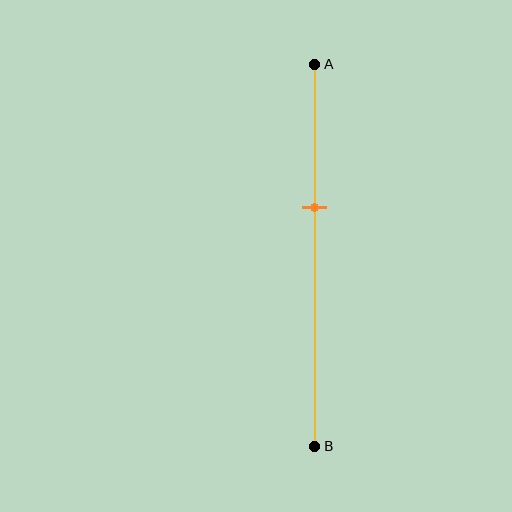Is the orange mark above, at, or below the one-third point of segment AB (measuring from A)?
The orange mark is below the one-third point of segment AB.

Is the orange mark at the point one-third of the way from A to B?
No, the mark is at about 40% from A, not at the 33% one-third point.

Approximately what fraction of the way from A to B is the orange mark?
The orange mark is approximately 40% of the way from A to B.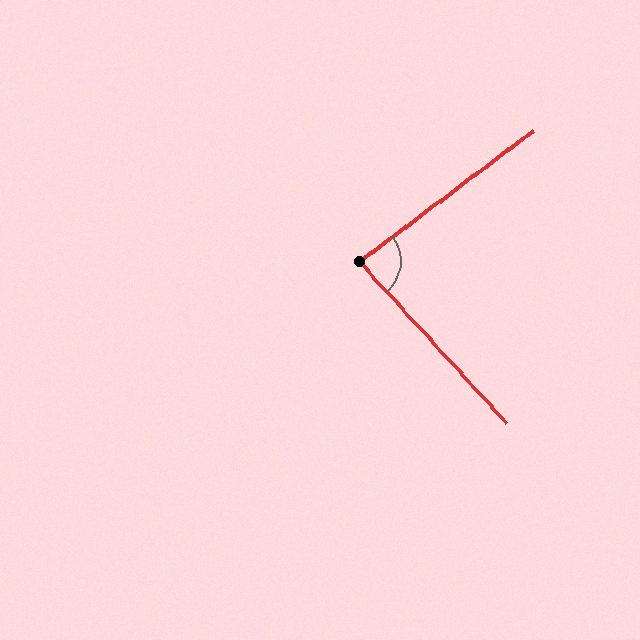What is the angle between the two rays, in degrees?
Approximately 85 degrees.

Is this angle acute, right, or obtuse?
It is acute.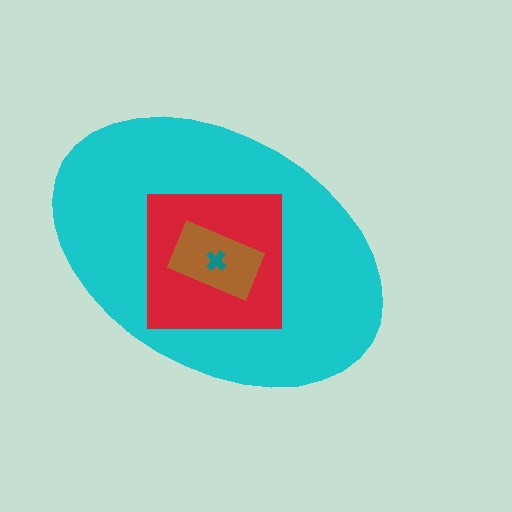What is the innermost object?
The teal cross.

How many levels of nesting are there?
4.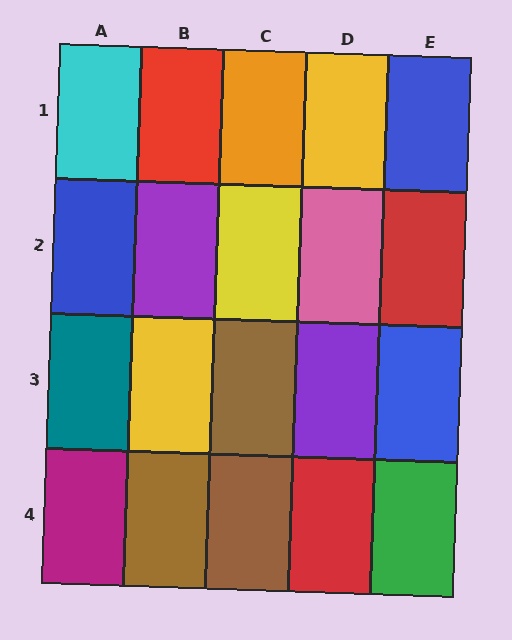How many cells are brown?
3 cells are brown.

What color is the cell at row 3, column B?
Yellow.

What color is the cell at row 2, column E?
Red.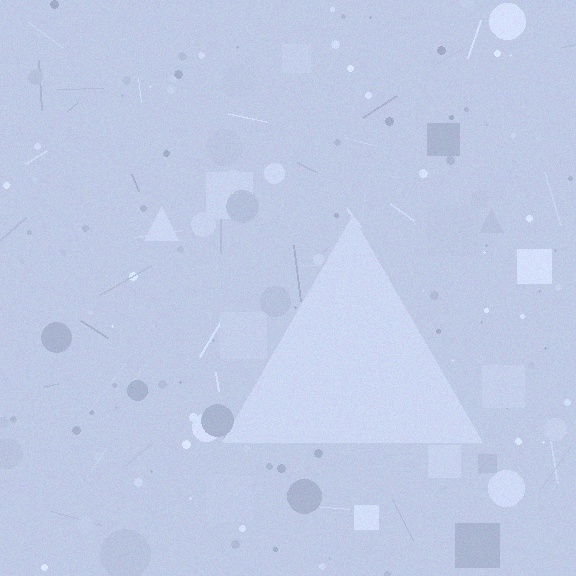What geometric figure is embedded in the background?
A triangle is embedded in the background.